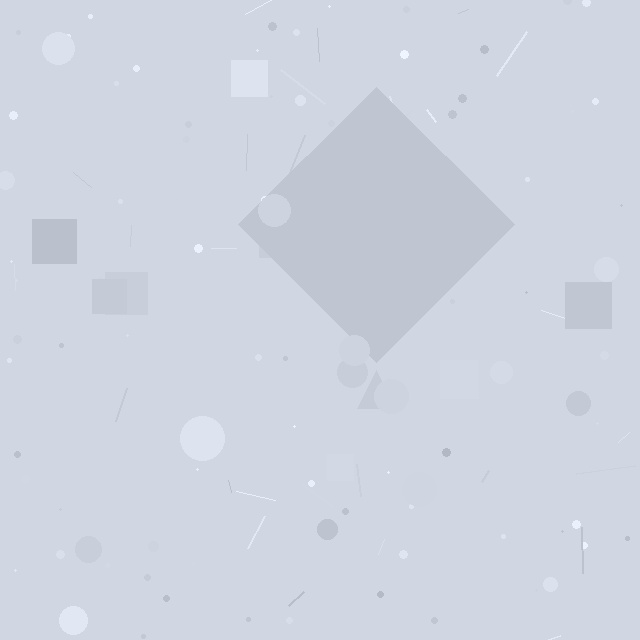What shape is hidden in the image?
A diamond is hidden in the image.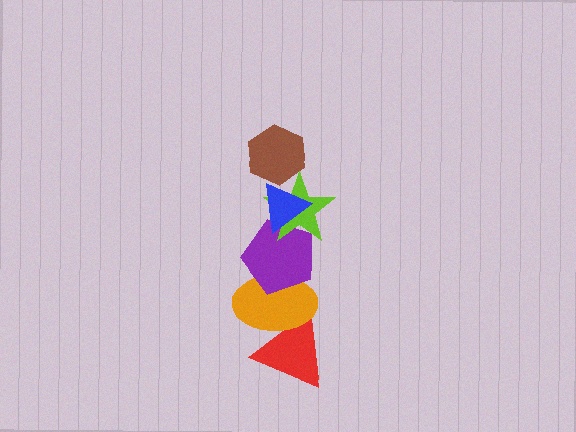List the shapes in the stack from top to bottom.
From top to bottom: the brown hexagon, the blue triangle, the lime star, the purple pentagon, the orange ellipse, the red triangle.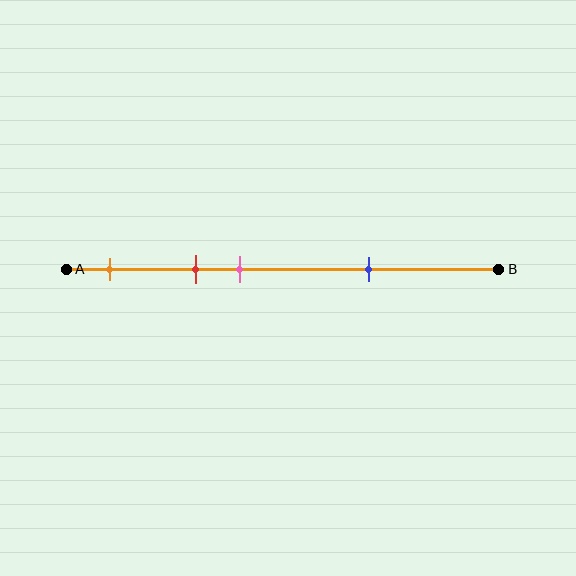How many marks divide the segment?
There are 4 marks dividing the segment.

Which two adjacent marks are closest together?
The red and pink marks are the closest adjacent pair.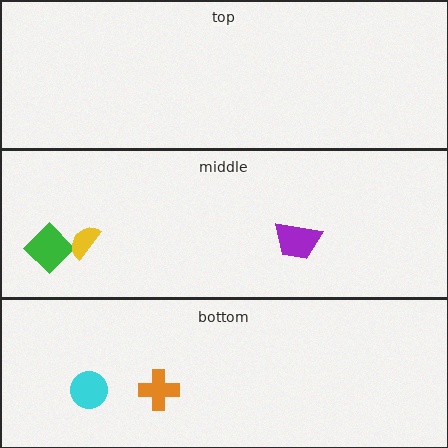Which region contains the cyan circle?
The bottom region.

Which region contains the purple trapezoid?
The middle region.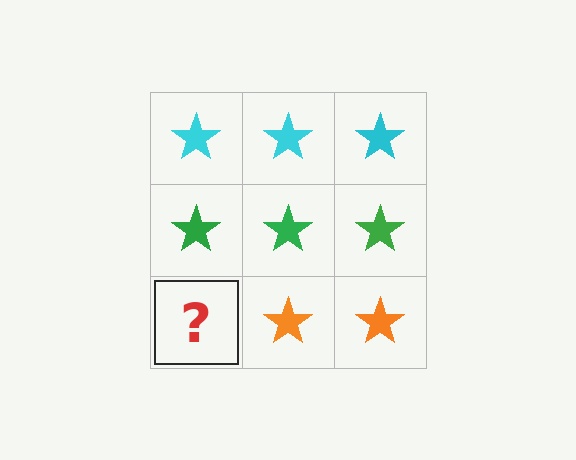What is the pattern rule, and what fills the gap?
The rule is that each row has a consistent color. The gap should be filled with an orange star.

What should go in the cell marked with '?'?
The missing cell should contain an orange star.